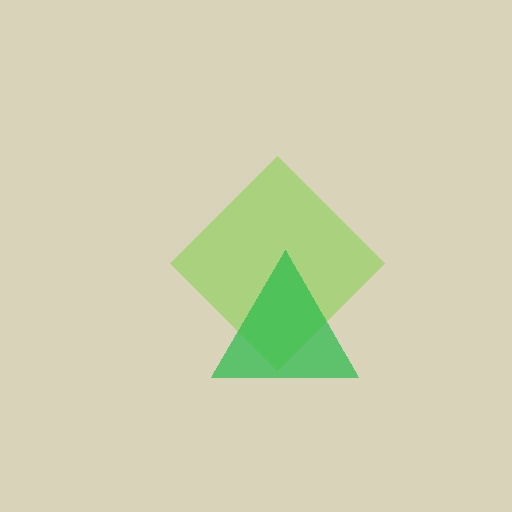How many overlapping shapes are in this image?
There are 2 overlapping shapes in the image.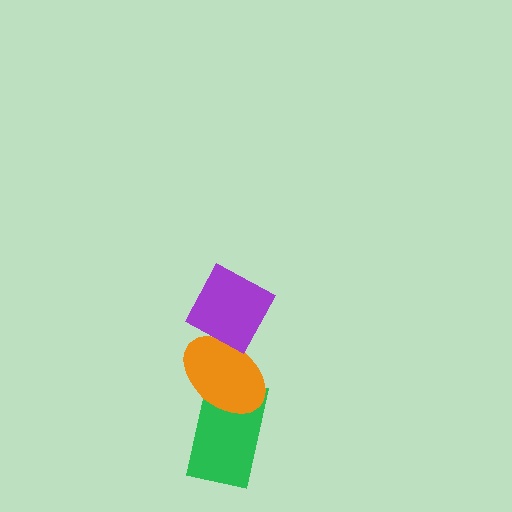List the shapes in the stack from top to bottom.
From top to bottom: the purple diamond, the orange ellipse, the green rectangle.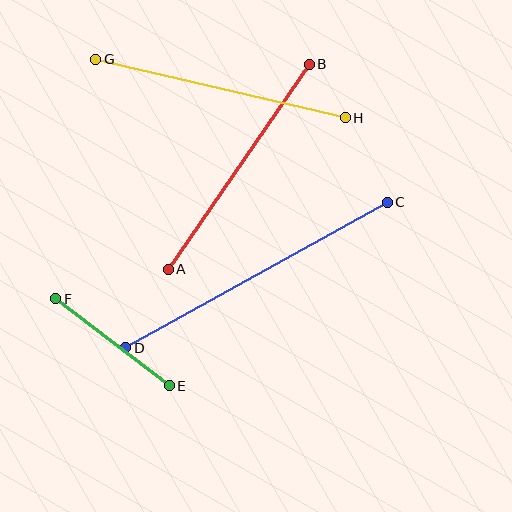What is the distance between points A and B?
The distance is approximately 249 pixels.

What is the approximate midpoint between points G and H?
The midpoint is at approximately (220, 88) pixels.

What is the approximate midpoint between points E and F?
The midpoint is at approximately (112, 342) pixels.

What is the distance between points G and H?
The distance is approximately 256 pixels.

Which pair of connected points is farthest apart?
Points C and D are farthest apart.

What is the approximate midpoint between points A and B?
The midpoint is at approximately (239, 167) pixels.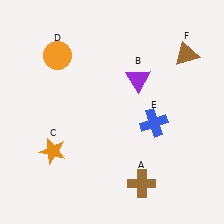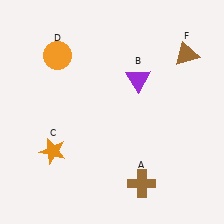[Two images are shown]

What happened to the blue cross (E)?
The blue cross (E) was removed in Image 2. It was in the bottom-right area of Image 1.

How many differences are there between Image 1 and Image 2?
There is 1 difference between the two images.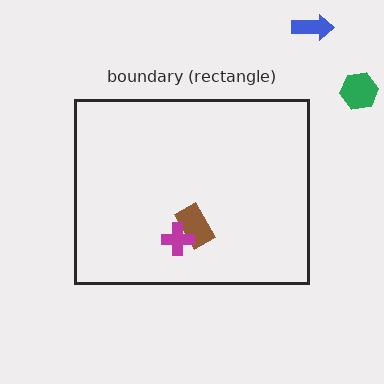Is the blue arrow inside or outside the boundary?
Outside.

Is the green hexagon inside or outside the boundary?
Outside.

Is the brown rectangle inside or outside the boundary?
Inside.